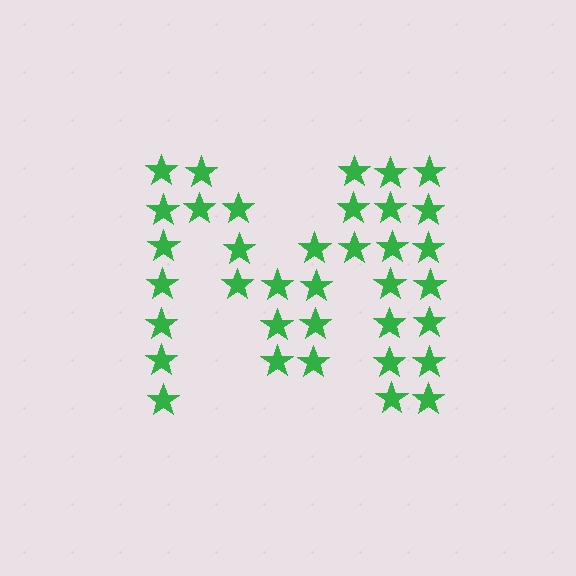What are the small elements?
The small elements are stars.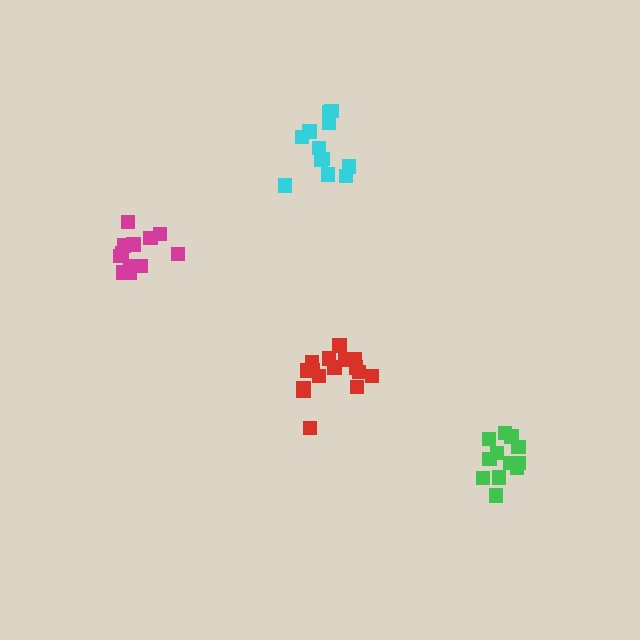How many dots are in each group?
Group 1: 16 dots, Group 2: 12 dots, Group 3: 12 dots, Group 4: 12 dots (52 total).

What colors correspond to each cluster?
The clusters are colored: red, magenta, green, cyan.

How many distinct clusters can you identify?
There are 4 distinct clusters.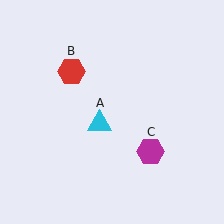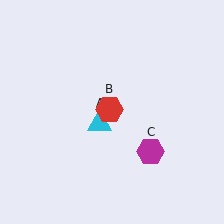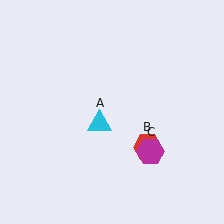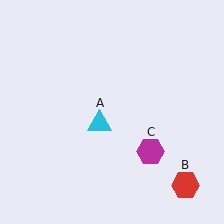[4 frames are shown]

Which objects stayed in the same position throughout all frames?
Cyan triangle (object A) and magenta hexagon (object C) remained stationary.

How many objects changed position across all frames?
1 object changed position: red hexagon (object B).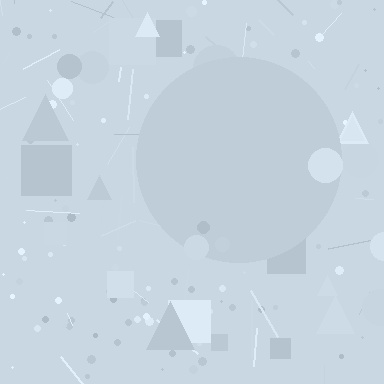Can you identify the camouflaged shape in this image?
The camouflaged shape is a circle.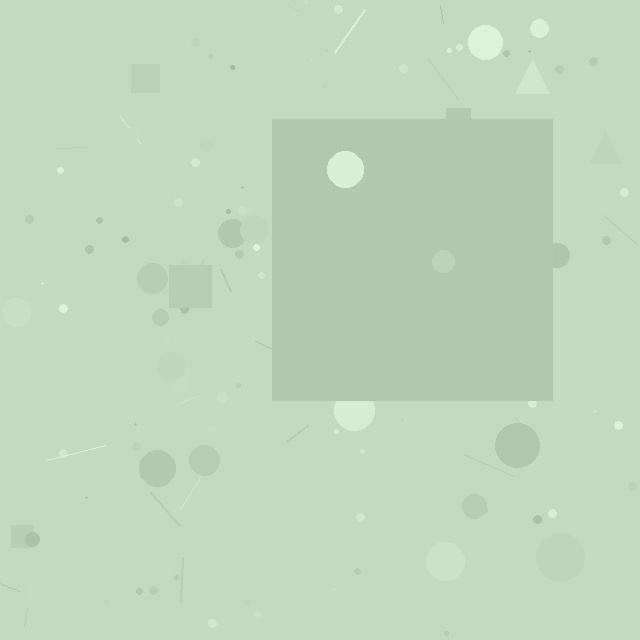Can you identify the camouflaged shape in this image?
The camouflaged shape is a square.